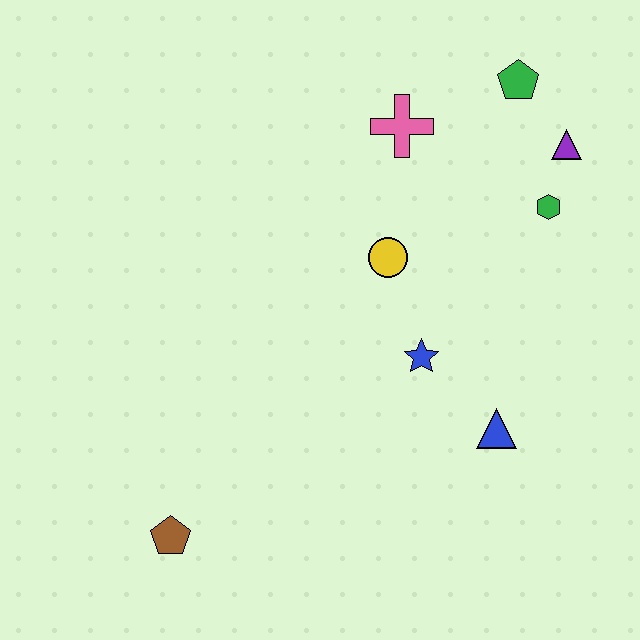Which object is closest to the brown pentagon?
The blue star is closest to the brown pentagon.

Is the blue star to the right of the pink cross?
Yes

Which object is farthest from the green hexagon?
The brown pentagon is farthest from the green hexagon.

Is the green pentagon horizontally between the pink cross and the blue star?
No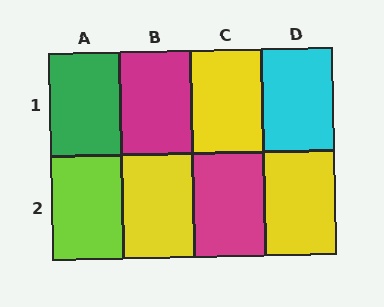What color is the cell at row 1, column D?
Cyan.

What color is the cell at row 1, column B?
Magenta.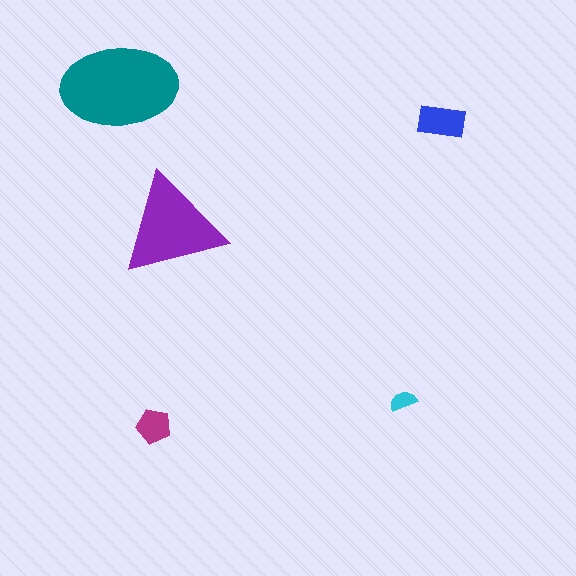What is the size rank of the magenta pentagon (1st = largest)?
4th.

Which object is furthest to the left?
The teal ellipse is leftmost.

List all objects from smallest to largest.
The cyan semicircle, the magenta pentagon, the blue rectangle, the purple triangle, the teal ellipse.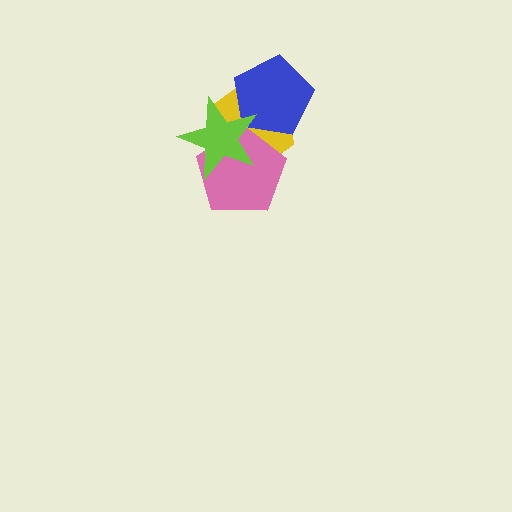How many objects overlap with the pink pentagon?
2 objects overlap with the pink pentagon.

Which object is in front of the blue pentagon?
The lime star is in front of the blue pentagon.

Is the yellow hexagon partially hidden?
Yes, it is partially covered by another shape.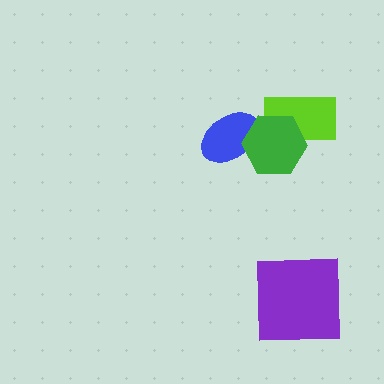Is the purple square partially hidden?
No, no other shape covers it.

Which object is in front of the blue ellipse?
The green hexagon is in front of the blue ellipse.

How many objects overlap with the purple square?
0 objects overlap with the purple square.